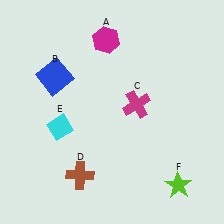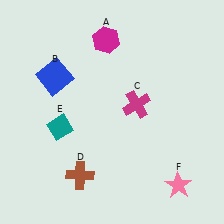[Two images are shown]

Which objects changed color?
E changed from cyan to teal. F changed from lime to pink.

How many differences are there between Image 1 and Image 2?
There are 2 differences between the two images.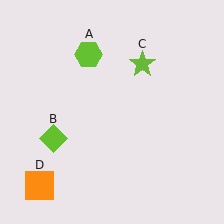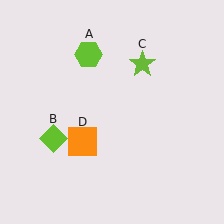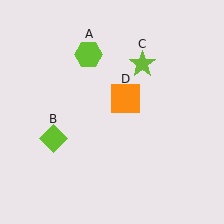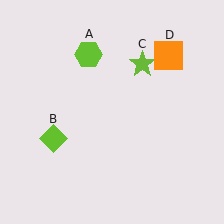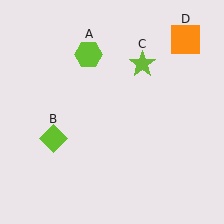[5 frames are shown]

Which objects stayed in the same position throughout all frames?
Lime hexagon (object A) and lime diamond (object B) and lime star (object C) remained stationary.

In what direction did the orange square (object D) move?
The orange square (object D) moved up and to the right.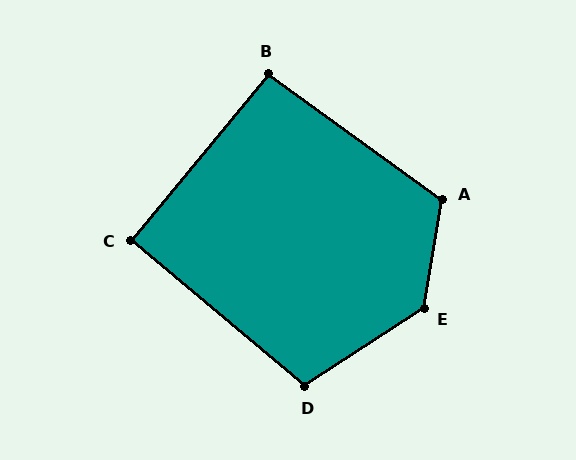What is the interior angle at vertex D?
Approximately 107 degrees (obtuse).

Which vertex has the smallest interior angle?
C, at approximately 90 degrees.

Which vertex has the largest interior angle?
E, at approximately 132 degrees.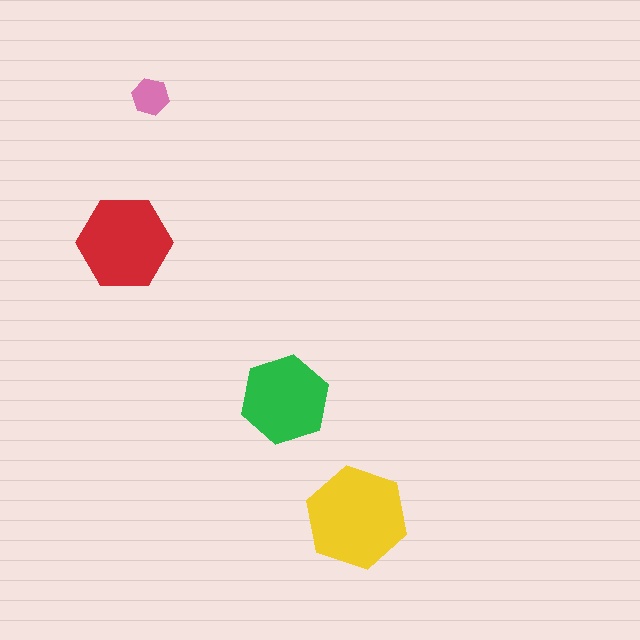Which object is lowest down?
The yellow hexagon is bottommost.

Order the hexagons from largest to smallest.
the yellow one, the red one, the green one, the pink one.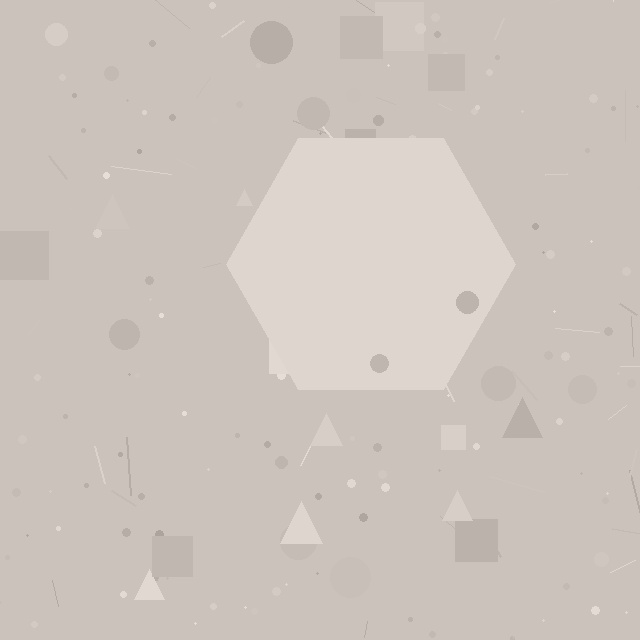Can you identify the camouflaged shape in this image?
The camouflaged shape is a hexagon.